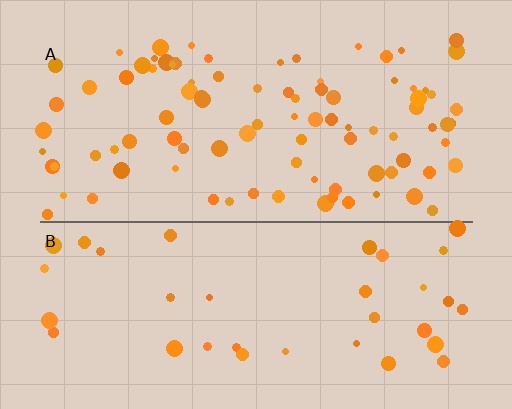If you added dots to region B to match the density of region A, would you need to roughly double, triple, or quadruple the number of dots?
Approximately triple.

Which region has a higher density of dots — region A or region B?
A (the top).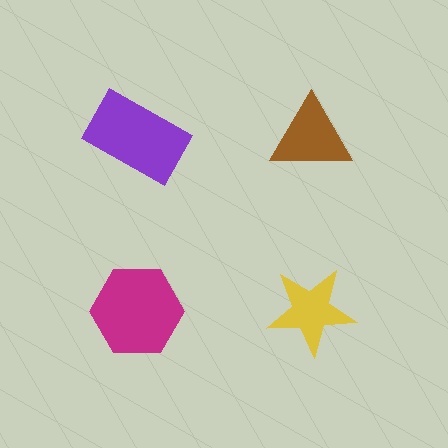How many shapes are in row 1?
2 shapes.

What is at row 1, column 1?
A purple rectangle.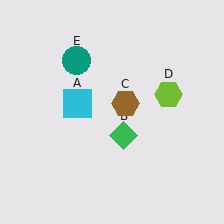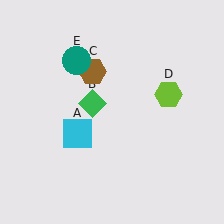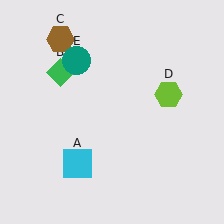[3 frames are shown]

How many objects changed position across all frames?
3 objects changed position: cyan square (object A), green diamond (object B), brown hexagon (object C).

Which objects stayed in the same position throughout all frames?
Lime hexagon (object D) and teal circle (object E) remained stationary.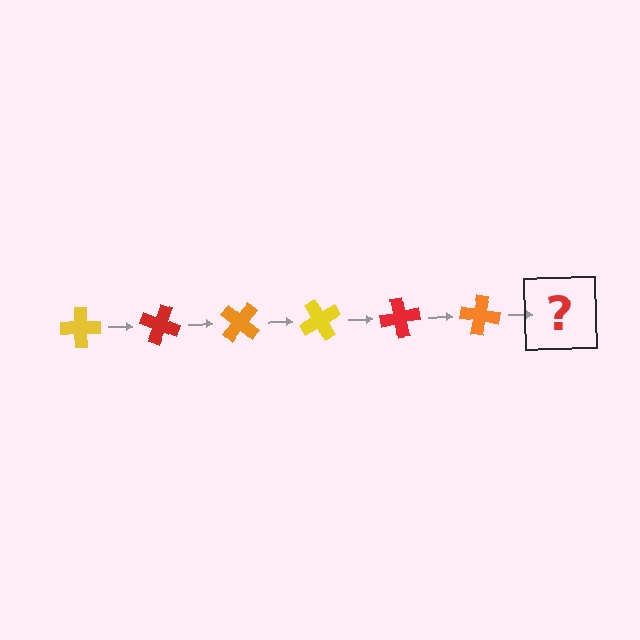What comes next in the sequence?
The next element should be a yellow cross, rotated 120 degrees from the start.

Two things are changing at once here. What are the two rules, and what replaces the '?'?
The two rules are that it rotates 20 degrees each step and the color cycles through yellow, red, and orange. The '?' should be a yellow cross, rotated 120 degrees from the start.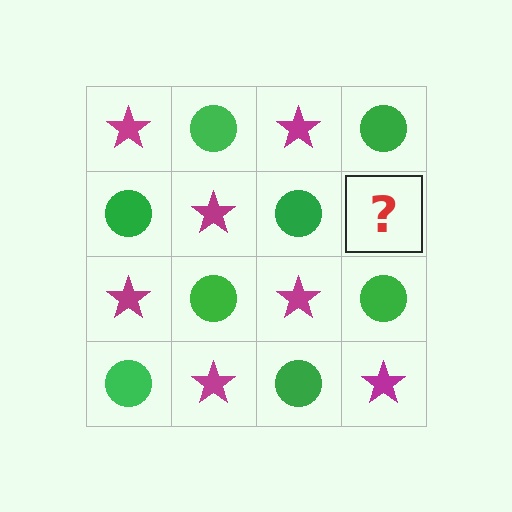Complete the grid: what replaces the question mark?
The question mark should be replaced with a magenta star.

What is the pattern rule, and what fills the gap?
The rule is that it alternates magenta star and green circle in a checkerboard pattern. The gap should be filled with a magenta star.